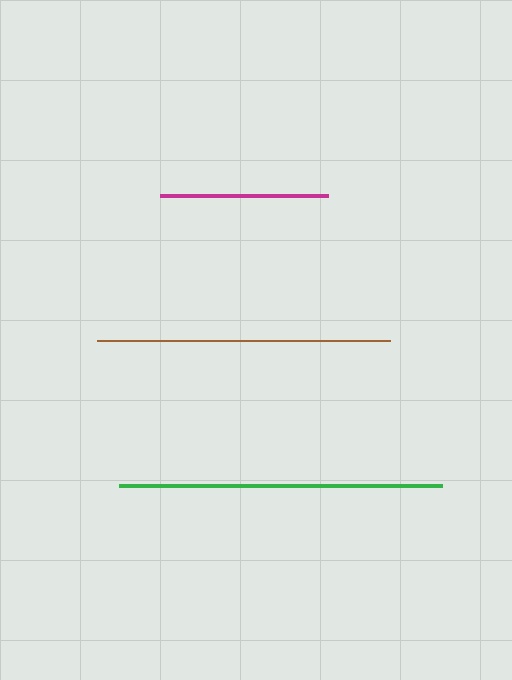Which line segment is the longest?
The green line is the longest at approximately 322 pixels.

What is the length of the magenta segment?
The magenta segment is approximately 168 pixels long.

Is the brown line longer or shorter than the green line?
The green line is longer than the brown line.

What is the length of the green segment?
The green segment is approximately 322 pixels long.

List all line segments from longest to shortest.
From longest to shortest: green, brown, magenta.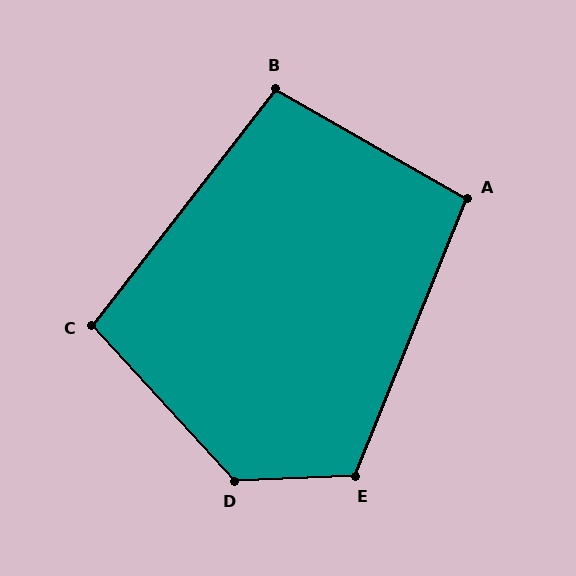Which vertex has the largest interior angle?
D, at approximately 131 degrees.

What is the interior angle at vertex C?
Approximately 99 degrees (obtuse).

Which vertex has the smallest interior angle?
B, at approximately 98 degrees.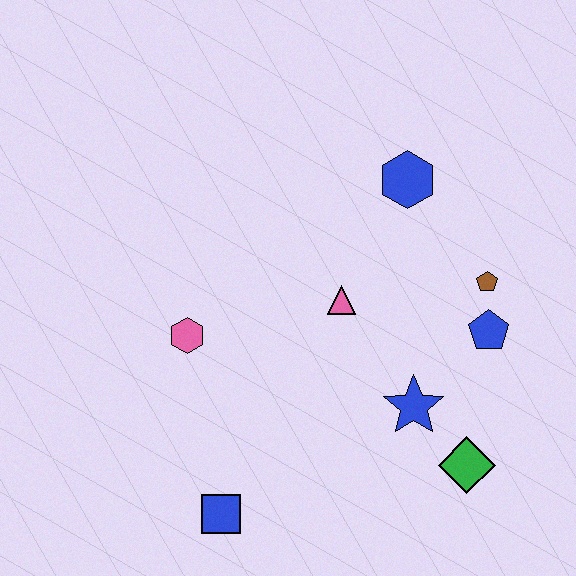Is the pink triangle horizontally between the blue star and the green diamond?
No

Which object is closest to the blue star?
The green diamond is closest to the blue star.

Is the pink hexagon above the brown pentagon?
No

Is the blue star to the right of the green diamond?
No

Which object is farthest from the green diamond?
The pink hexagon is farthest from the green diamond.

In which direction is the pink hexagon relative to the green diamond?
The pink hexagon is to the left of the green diamond.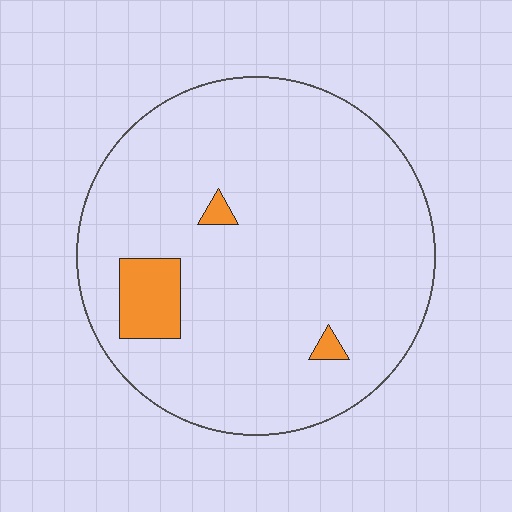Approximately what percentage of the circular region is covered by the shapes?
Approximately 5%.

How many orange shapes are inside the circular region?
3.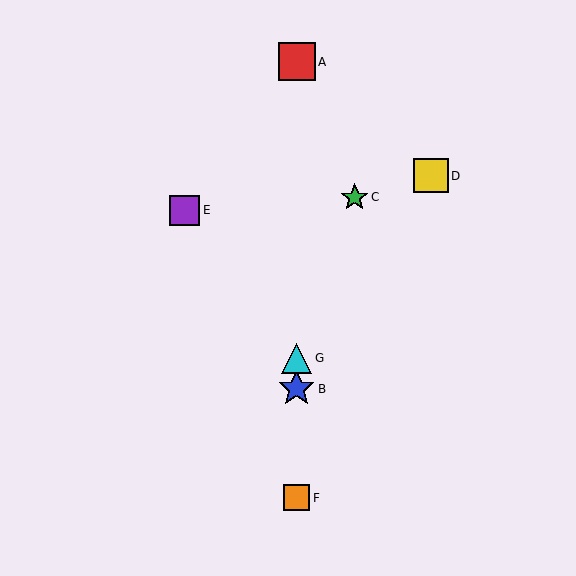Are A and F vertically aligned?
Yes, both are at x≈297.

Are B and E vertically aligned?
No, B is at x≈297 and E is at x≈185.